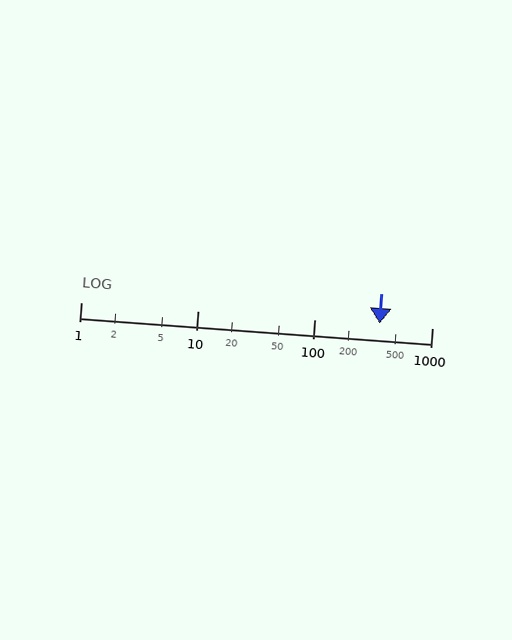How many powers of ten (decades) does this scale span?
The scale spans 3 decades, from 1 to 1000.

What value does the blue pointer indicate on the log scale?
The pointer indicates approximately 360.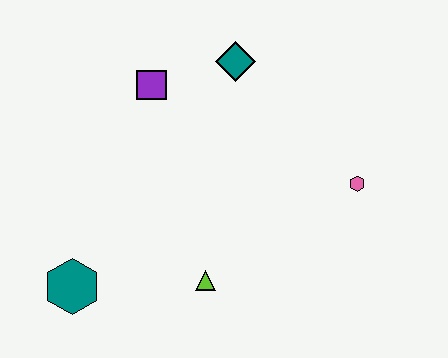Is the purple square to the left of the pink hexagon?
Yes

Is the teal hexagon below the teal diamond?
Yes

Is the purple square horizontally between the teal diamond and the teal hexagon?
Yes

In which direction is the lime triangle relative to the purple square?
The lime triangle is below the purple square.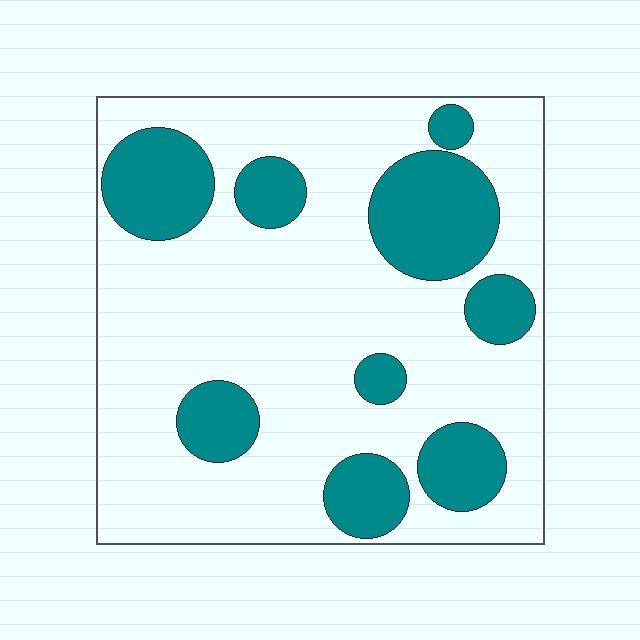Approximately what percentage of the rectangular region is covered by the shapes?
Approximately 25%.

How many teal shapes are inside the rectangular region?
9.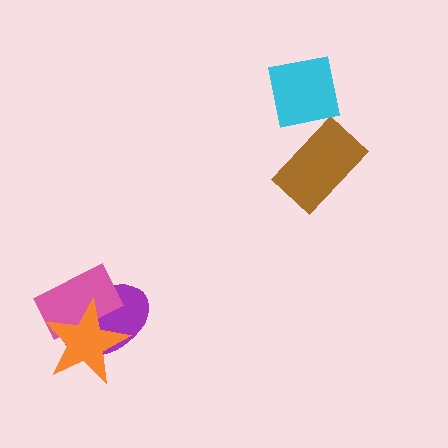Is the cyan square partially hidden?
No, no other shape covers it.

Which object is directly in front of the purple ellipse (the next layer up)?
The pink rectangle is directly in front of the purple ellipse.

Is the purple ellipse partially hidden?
Yes, it is partially covered by another shape.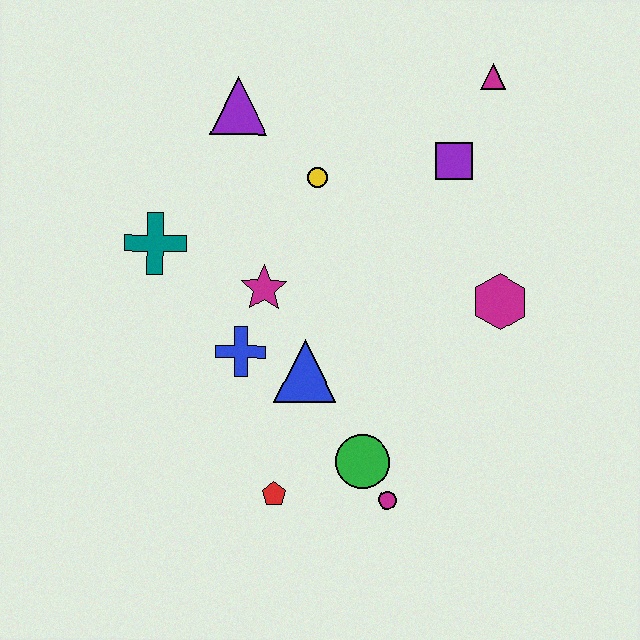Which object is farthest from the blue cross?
The magenta triangle is farthest from the blue cross.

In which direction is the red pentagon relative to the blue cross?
The red pentagon is below the blue cross.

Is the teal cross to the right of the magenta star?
No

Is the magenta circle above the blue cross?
No